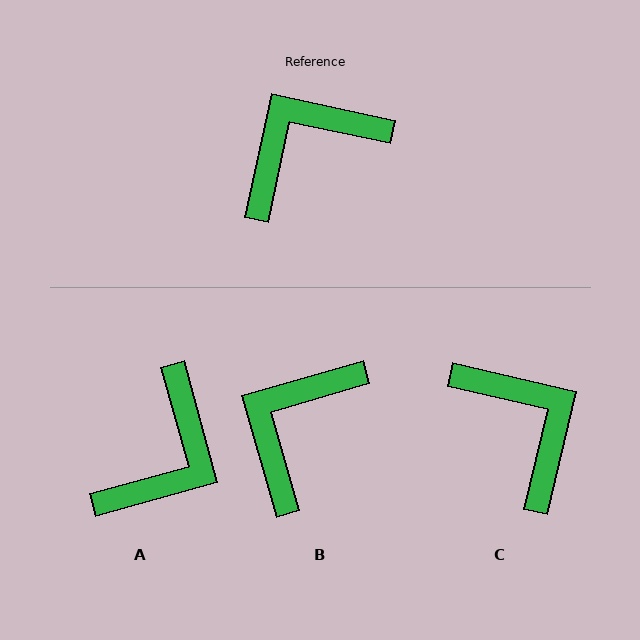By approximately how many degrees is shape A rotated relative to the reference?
Approximately 152 degrees clockwise.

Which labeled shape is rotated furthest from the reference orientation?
A, about 152 degrees away.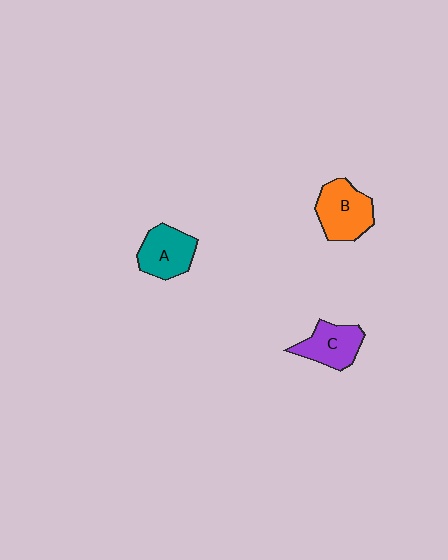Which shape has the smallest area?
Shape C (purple).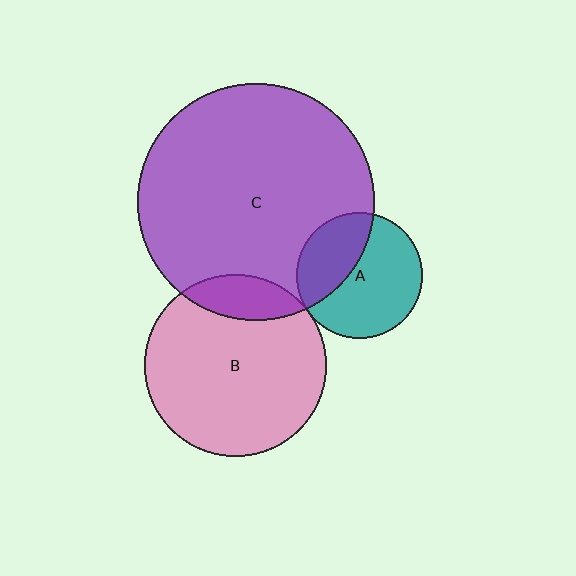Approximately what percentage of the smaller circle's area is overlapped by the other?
Approximately 35%.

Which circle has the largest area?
Circle C (purple).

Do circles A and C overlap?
Yes.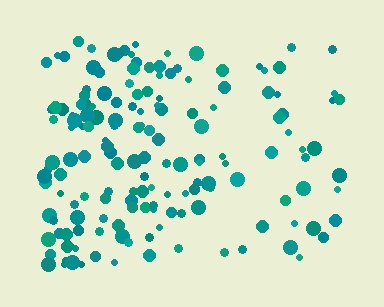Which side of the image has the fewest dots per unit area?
The right.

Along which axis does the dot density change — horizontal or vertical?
Horizontal.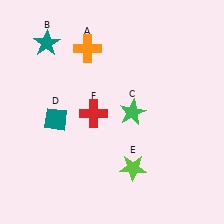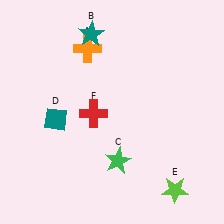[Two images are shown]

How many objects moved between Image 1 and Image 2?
3 objects moved between the two images.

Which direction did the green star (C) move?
The green star (C) moved down.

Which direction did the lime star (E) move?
The lime star (E) moved right.